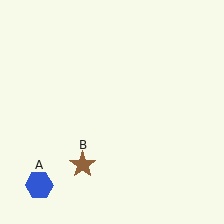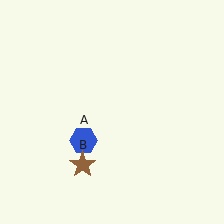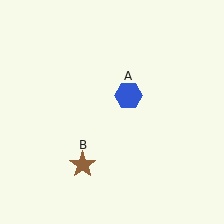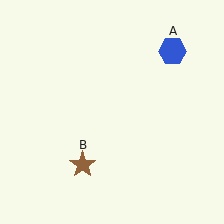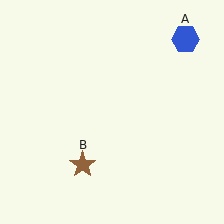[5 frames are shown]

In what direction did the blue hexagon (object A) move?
The blue hexagon (object A) moved up and to the right.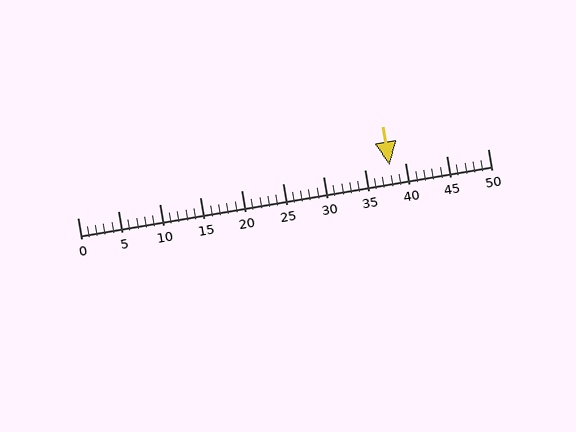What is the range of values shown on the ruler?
The ruler shows values from 0 to 50.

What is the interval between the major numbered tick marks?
The major tick marks are spaced 5 units apart.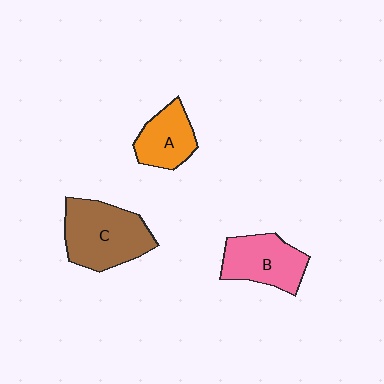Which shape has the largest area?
Shape C (brown).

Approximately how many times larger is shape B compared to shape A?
Approximately 1.2 times.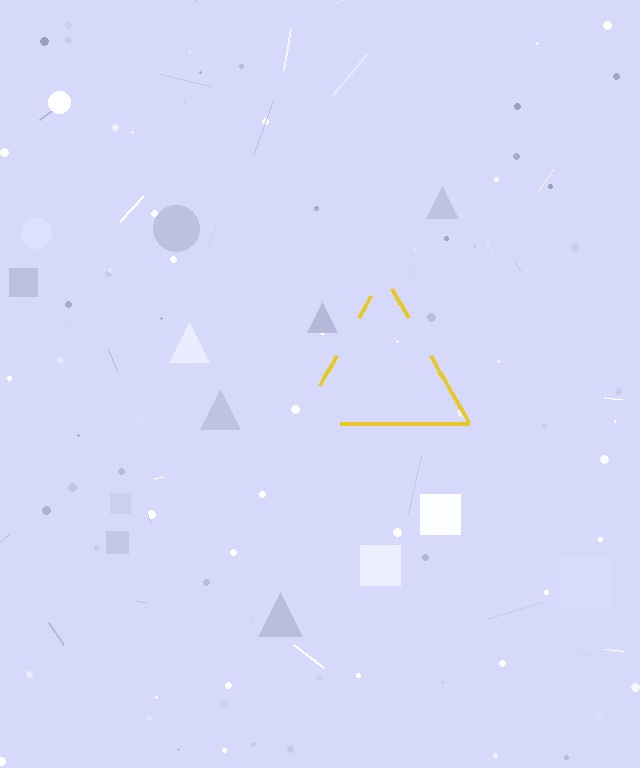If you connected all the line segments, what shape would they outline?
They would outline a triangle.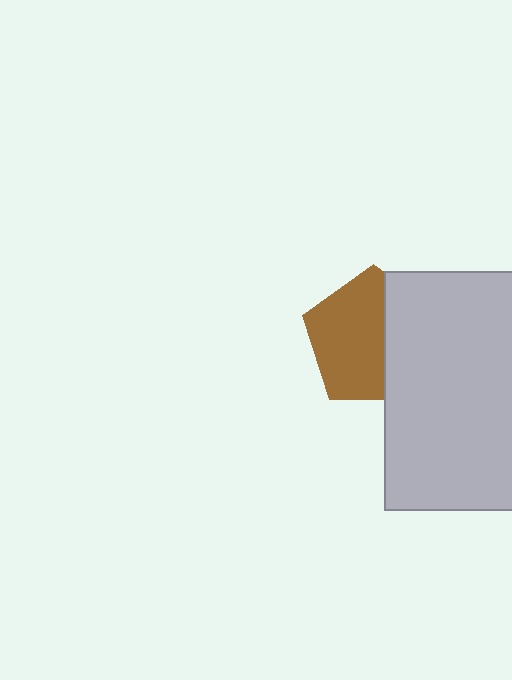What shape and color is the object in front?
The object in front is a light gray rectangle.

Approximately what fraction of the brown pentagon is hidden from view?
Roughly 40% of the brown pentagon is hidden behind the light gray rectangle.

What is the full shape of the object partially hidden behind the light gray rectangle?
The partially hidden object is a brown pentagon.